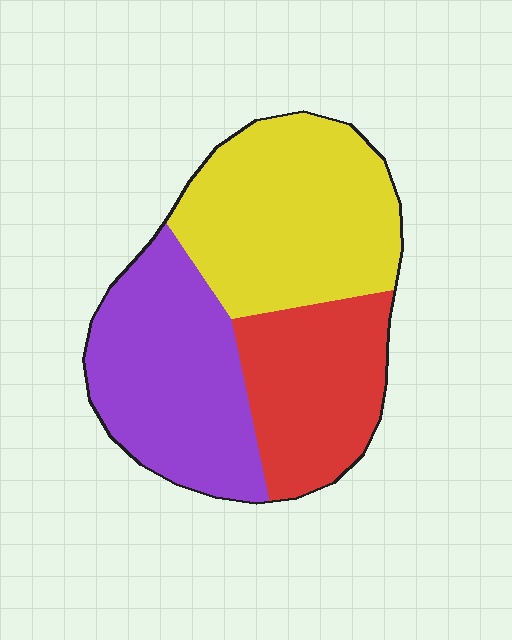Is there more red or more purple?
Purple.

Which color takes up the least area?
Red, at roughly 25%.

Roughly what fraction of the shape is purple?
Purple takes up about one third (1/3) of the shape.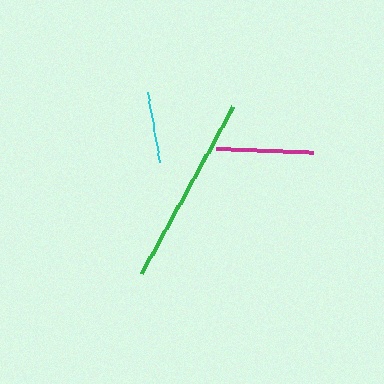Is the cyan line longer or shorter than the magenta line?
The magenta line is longer than the cyan line.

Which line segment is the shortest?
The cyan line is the shortest at approximately 71 pixels.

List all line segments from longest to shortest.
From longest to shortest: green, magenta, cyan.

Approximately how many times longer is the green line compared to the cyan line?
The green line is approximately 2.7 times the length of the cyan line.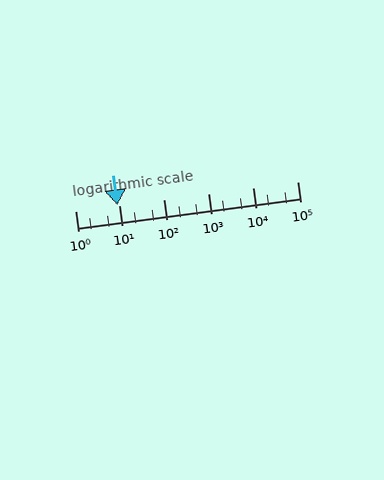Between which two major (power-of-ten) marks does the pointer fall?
The pointer is between 1 and 10.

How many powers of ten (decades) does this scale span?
The scale spans 5 decades, from 1 to 100000.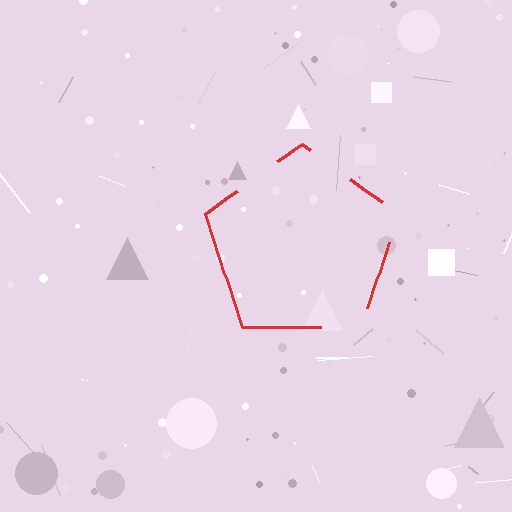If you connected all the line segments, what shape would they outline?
They would outline a pentagon.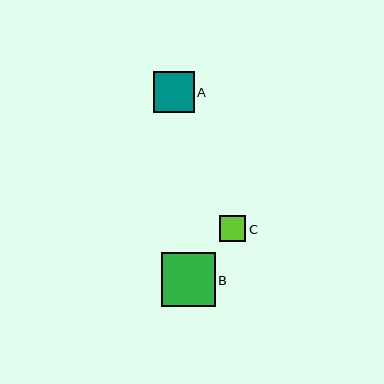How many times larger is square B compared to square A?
Square B is approximately 1.3 times the size of square A.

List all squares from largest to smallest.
From largest to smallest: B, A, C.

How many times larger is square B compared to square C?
Square B is approximately 2.1 times the size of square C.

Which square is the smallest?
Square C is the smallest with a size of approximately 26 pixels.